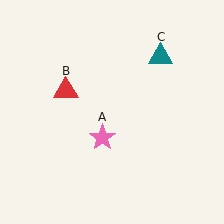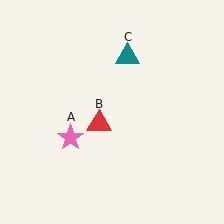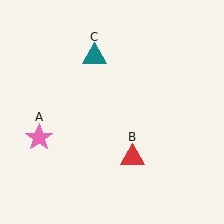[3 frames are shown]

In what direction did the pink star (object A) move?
The pink star (object A) moved left.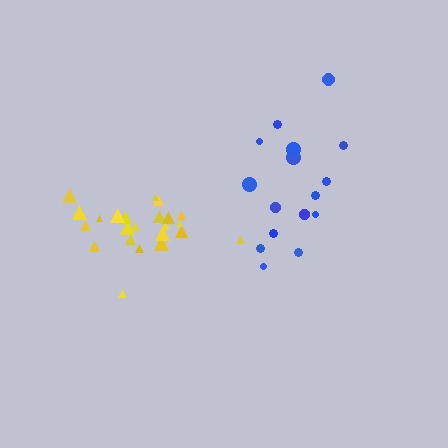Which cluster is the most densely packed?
Yellow.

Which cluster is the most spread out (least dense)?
Blue.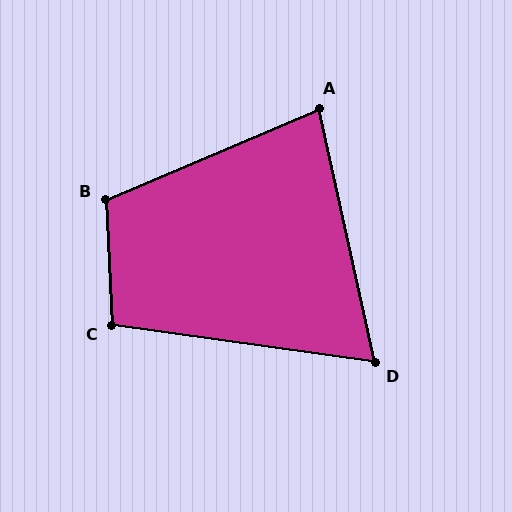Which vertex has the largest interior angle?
B, at approximately 110 degrees.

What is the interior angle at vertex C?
Approximately 100 degrees (obtuse).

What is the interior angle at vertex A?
Approximately 80 degrees (acute).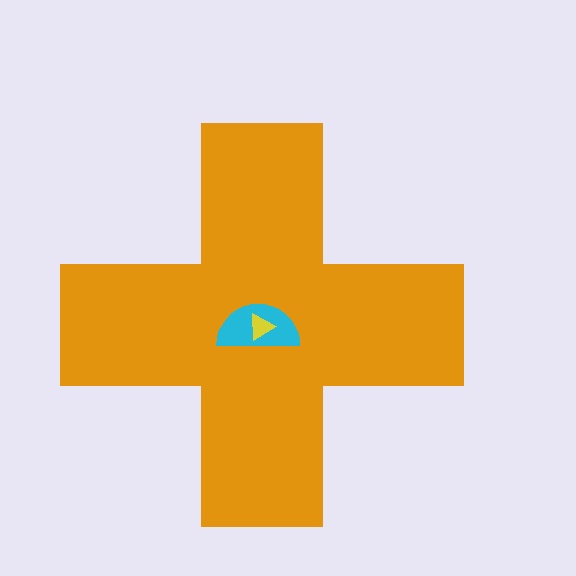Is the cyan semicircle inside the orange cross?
Yes.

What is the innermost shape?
The yellow triangle.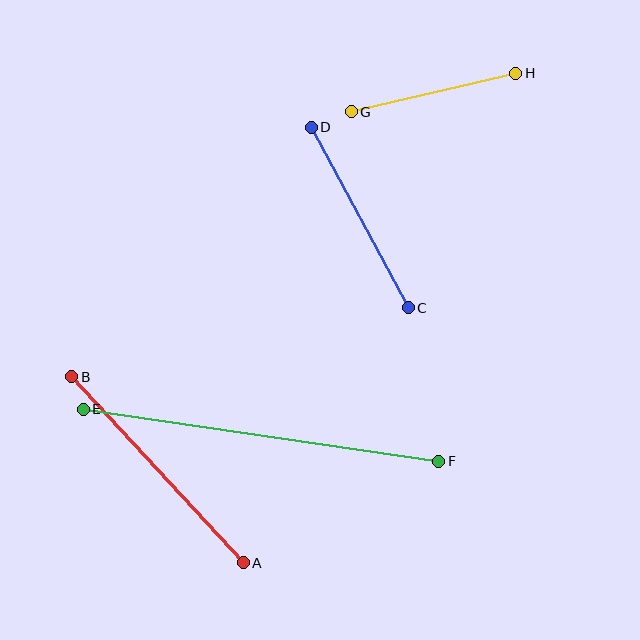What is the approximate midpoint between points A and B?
The midpoint is at approximately (157, 470) pixels.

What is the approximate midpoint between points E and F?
The midpoint is at approximately (261, 435) pixels.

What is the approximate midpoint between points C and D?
The midpoint is at approximately (360, 217) pixels.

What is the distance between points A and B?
The distance is approximately 253 pixels.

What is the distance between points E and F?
The distance is approximately 359 pixels.